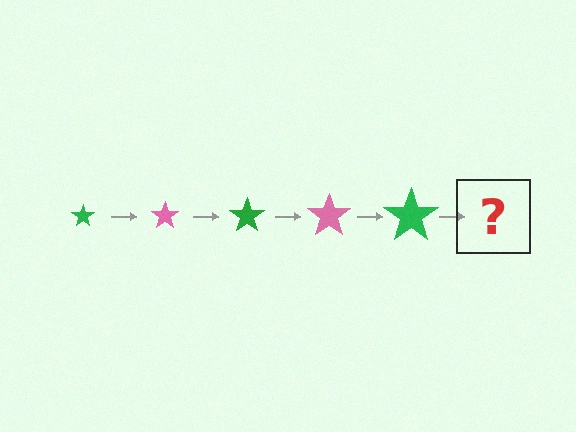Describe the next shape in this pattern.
It should be a pink star, larger than the previous one.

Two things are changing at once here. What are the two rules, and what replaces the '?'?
The two rules are that the star grows larger each step and the color cycles through green and pink. The '?' should be a pink star, larger than the previous one.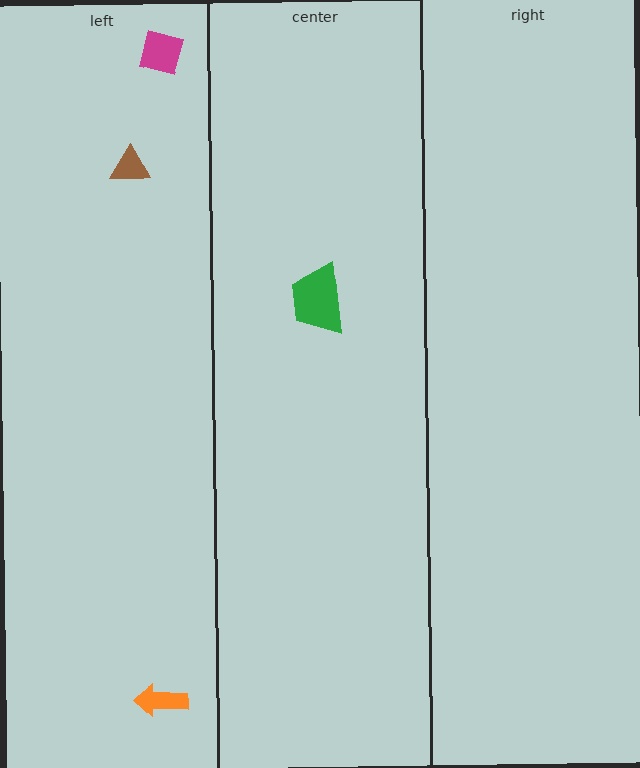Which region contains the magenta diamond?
The left region.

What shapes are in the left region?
The brown triangle, the orange arrow, the magenta diamond.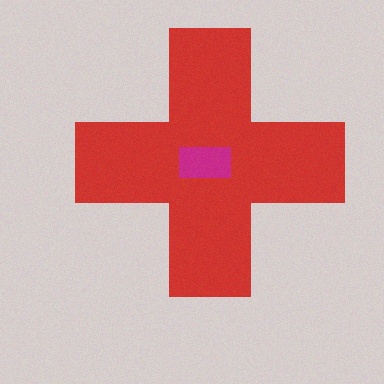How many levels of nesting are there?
2.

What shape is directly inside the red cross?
The magenta rectangle.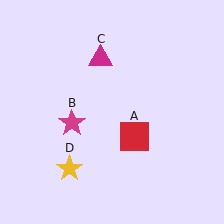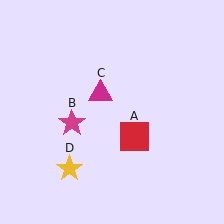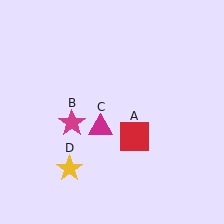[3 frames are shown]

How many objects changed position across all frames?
1 object changed position: magenta triangle (object C).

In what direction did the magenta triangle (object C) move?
The magenta triangle (object C) moved down.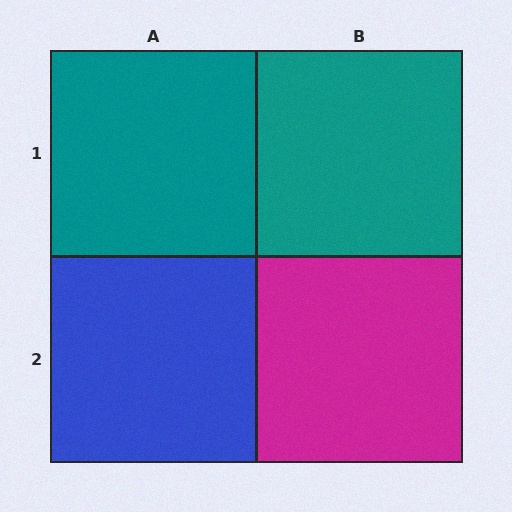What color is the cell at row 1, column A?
Teal.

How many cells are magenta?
1 cell is magenta.